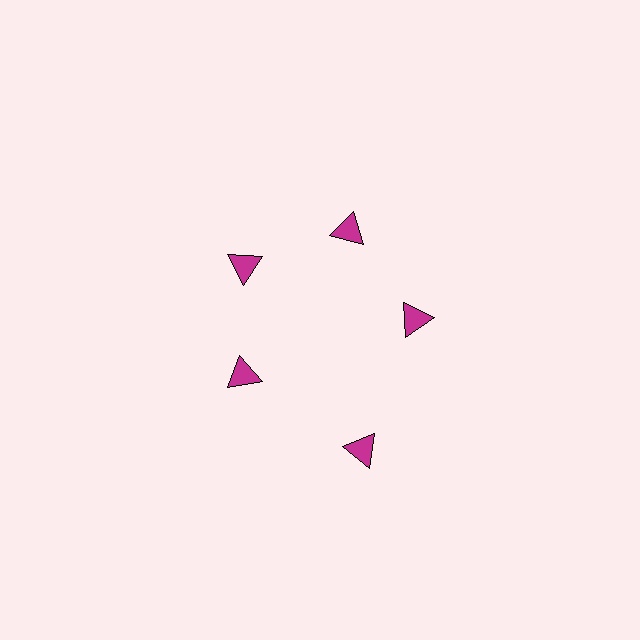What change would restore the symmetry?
The symmetry would be restored by moving it inward, back onto the ring so that all 5 triangles sit at equal angles and equal distance from the center.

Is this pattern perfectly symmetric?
No. The 5 magenta triangles are arranged in a ring, but one element near the 5 o'clock position is pushed outward from the center, breaking the 5-fold rotational symmetry.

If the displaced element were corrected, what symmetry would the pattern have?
It would have 5-fold rotational symmetry — the pattern would map onto itself every 72 degrees.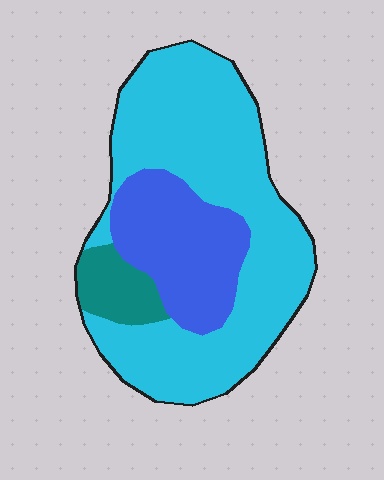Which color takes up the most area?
Cyan, at roughly 65%.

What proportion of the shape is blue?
Blue takes up about one quarter (1/4) of the shape.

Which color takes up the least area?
Teal, at roughly 10%.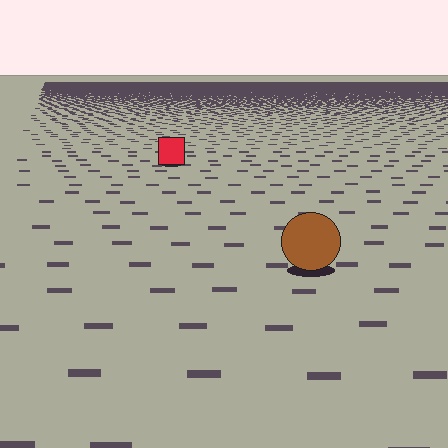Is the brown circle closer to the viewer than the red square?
Yes. The brown circle is closer — you can tell from the texture gradient: the ground texture is coarser near it.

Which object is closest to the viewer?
The brown circle is closest. The texture marks near it are larger and more spread out.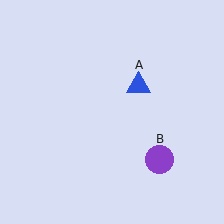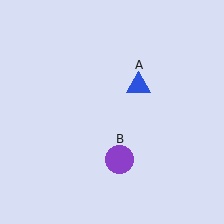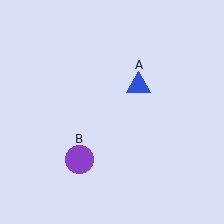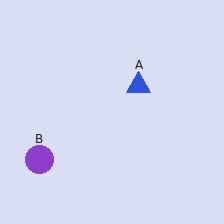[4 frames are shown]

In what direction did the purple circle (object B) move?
The purple circle (object B) moved left.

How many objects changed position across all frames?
1 object changed position: purple circle (object B).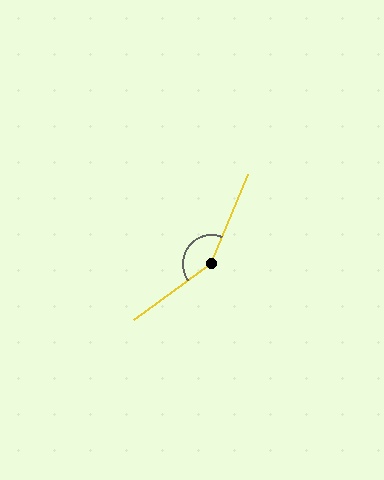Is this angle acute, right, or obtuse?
It is obtuse.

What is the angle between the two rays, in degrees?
Approximately 148 degrees.